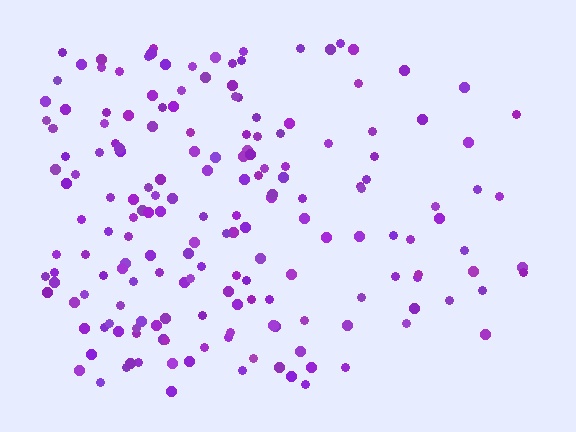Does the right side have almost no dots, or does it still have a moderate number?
Still a moderate number, just noticeably fewer than the left.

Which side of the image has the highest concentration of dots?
The left.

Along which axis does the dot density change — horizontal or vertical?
Horizontal.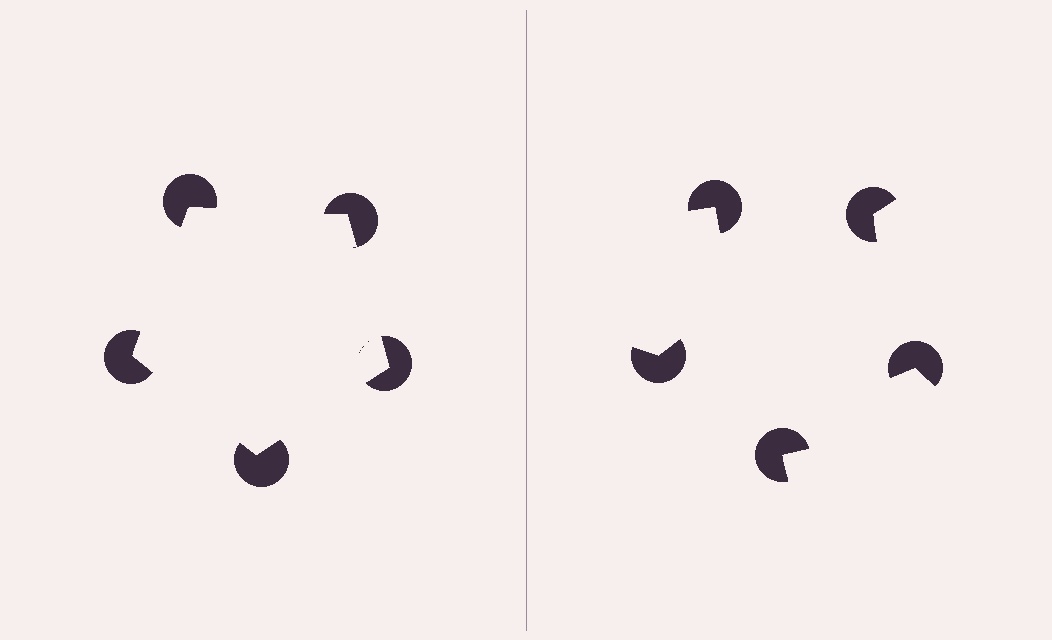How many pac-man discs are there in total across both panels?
10 — 5 on each side.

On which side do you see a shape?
An illusory pentagon appears on the left side. On the right side the wedge cuts are rotated, so no coherent shape forms.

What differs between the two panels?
The pac-man discs are positioned identically on both sides; only the wedge orientations differ. On the left they align to a pentagon; on the right they are misaligned.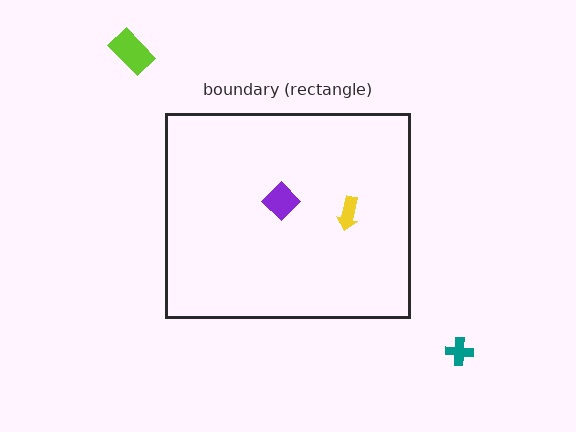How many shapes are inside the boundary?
2 inside, 2 outside.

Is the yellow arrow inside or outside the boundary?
Inside.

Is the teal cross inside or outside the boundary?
Outside.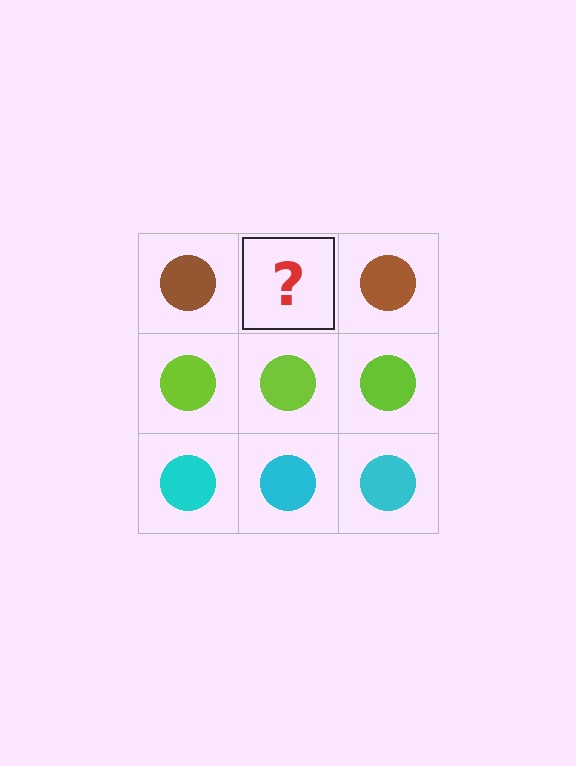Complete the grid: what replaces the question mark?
The question mark should be replaced with a brown circle.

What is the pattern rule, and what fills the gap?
The rule is that each row has a consistent color. The gap should be filled with a brown circle.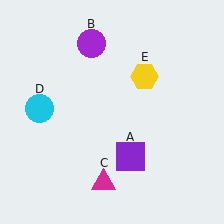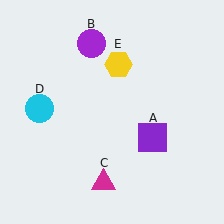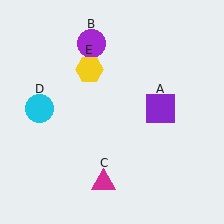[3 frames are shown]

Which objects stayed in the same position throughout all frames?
Purple circle (object B) and magenta triangle (object C) and cyan circle (object D) remained stationary.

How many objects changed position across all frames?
2 objects changed position: purple square (object A), yellow hexagon (object E).